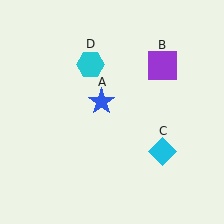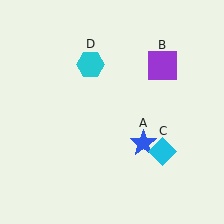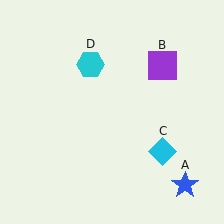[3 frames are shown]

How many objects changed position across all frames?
1 object changed position: blue star (object A).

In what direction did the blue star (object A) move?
The blue star (object A) moved down and to the right.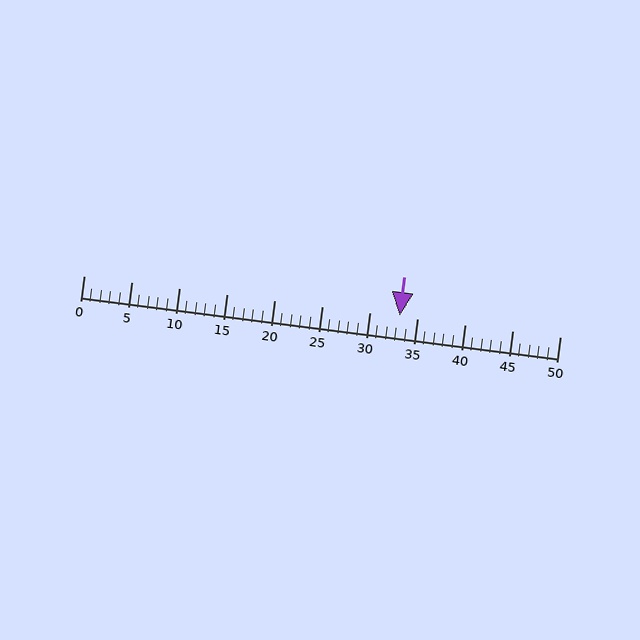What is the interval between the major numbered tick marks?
The major tick marks are spaced 5 units apart.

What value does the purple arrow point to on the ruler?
The purple arrow points to approximately 33.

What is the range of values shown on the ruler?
The ruler shows values from 0 to 50.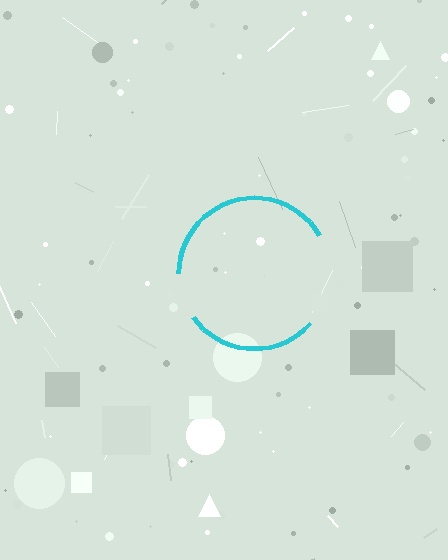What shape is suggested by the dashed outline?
The dashed outline suggests a circle.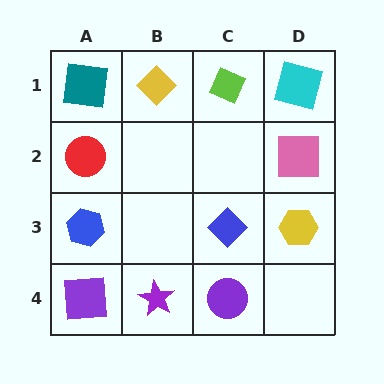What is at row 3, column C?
A blue diamond.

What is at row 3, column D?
A yellow hexagon.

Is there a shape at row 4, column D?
No, that cell is empty.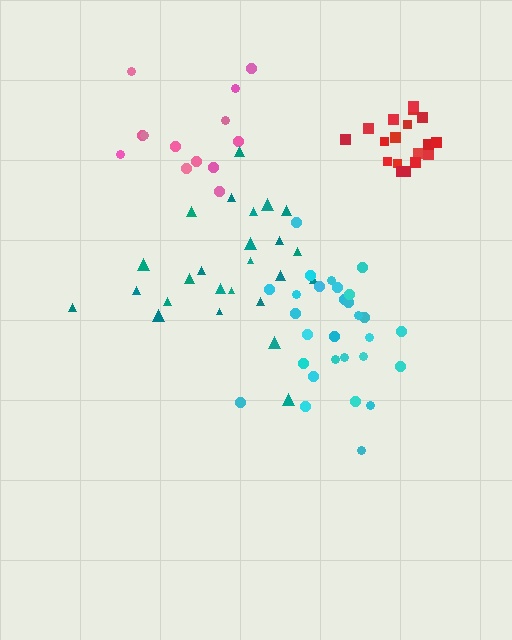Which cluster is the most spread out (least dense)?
Teal.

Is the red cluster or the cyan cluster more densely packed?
Red.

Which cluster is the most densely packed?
Red.